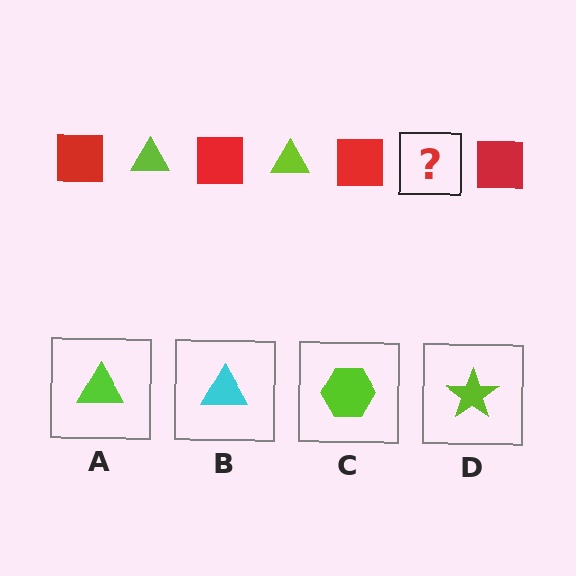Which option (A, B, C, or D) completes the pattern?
A.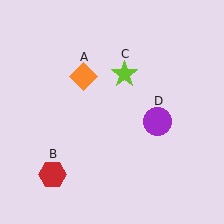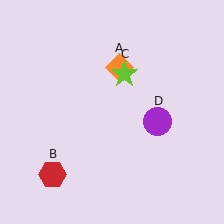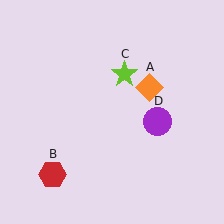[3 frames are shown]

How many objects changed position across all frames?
1 object changed position: orange diamond (object A).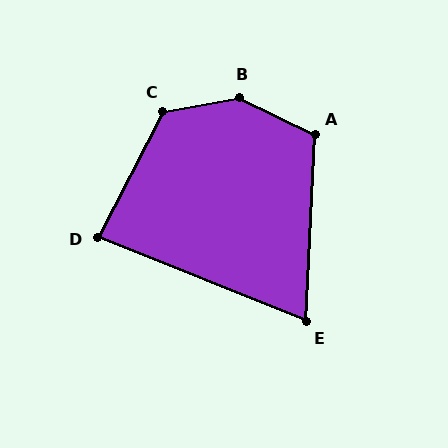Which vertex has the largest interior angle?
B, at approximately 143 degrees.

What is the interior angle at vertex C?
Approximately 129 degrees (obtuse).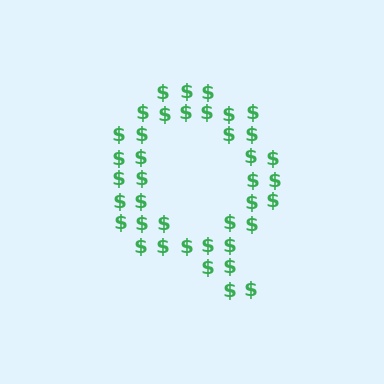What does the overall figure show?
The overall figure shows the letter Q.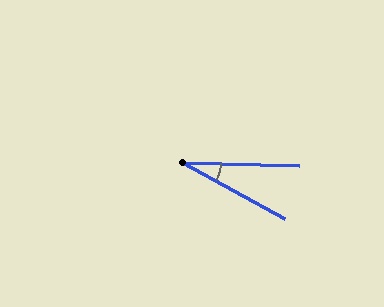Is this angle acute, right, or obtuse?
It is acute.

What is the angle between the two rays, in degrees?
Approximately 27 degrees.